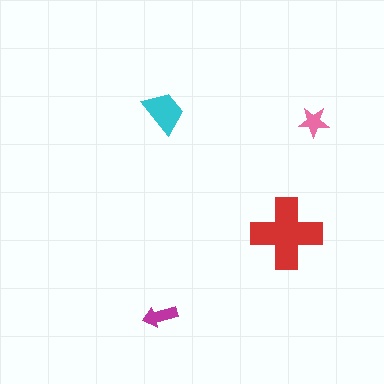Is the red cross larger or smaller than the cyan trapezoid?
Larger.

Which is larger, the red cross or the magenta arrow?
The red cross.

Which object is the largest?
The red cross.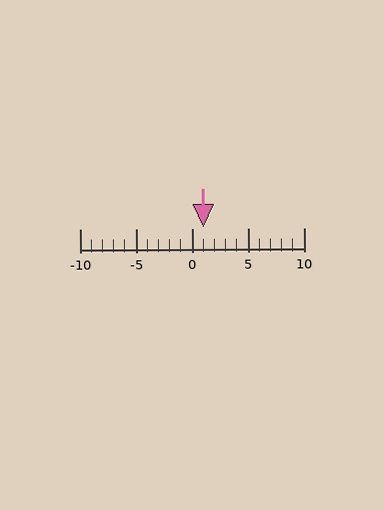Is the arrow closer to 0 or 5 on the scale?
The arrow is closer to 0.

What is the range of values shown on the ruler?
The ruler shows values from -10 to 10.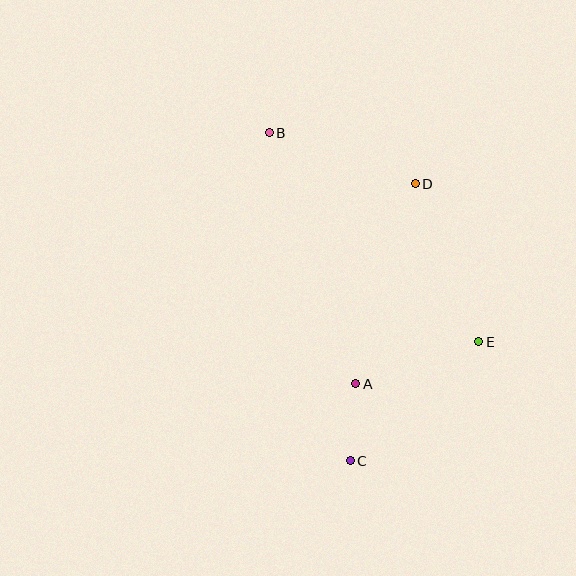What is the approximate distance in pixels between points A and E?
The distance between A and E is approximately 130 pixels.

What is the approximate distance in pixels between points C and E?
The distance between C and E is approximately 176 pixels.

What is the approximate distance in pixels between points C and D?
The distance between C and D is approximately 285 pixels.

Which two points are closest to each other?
Points A and C are closest to each other.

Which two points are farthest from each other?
Points B and C are farthest from each other.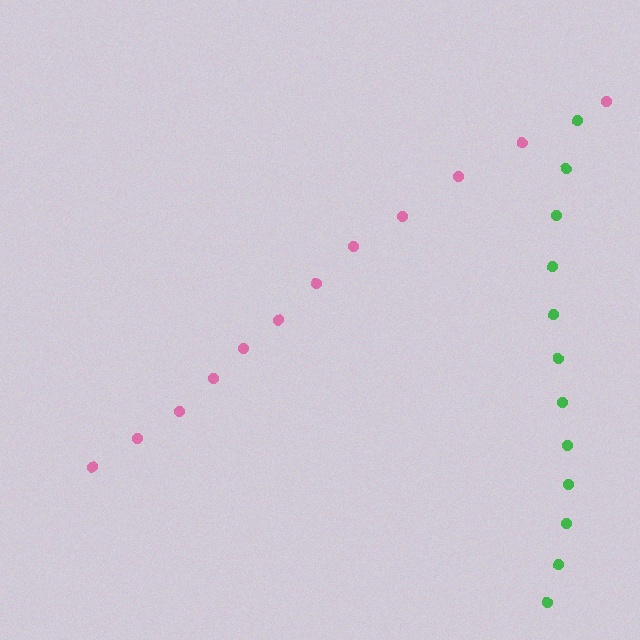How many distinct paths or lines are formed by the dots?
There are 2 distinct paths.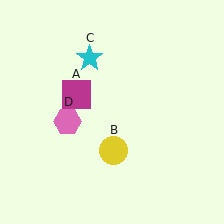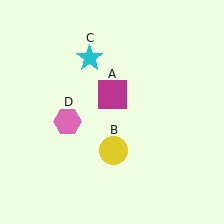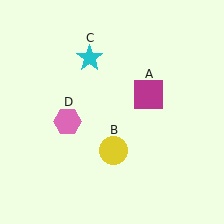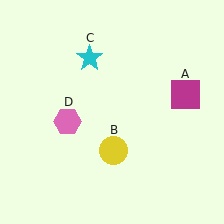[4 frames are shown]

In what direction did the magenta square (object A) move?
The magenta square (object A) moved right.